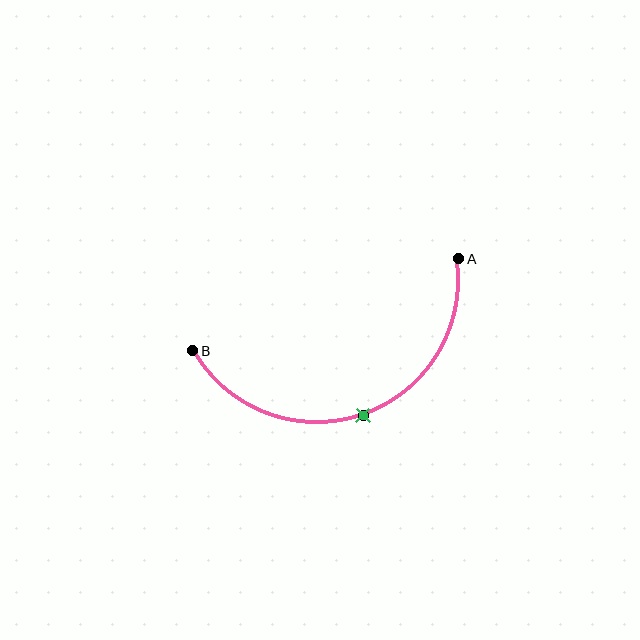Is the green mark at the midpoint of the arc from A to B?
Yes. The green mark lies on the arc at equal arc-length from both A and B — it is the arc midpoint.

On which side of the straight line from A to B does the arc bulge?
The arc bulges below the straight line connecting A and B.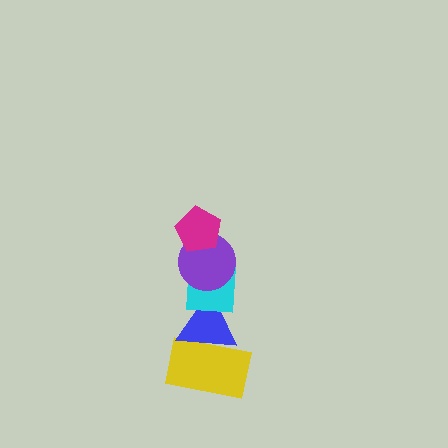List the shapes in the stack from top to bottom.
From top to bottom: the magenta pentagon, the purple circle, the cyan square, the blue triangle, the yellow rectangle.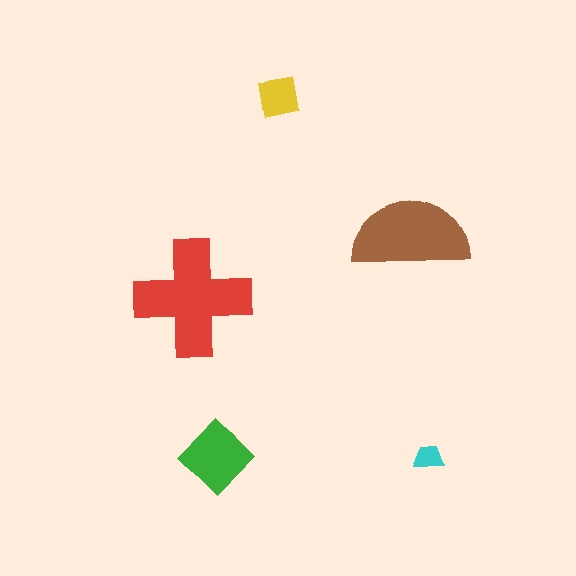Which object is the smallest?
The cyan trapezoid.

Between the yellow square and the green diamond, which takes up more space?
The green diamond.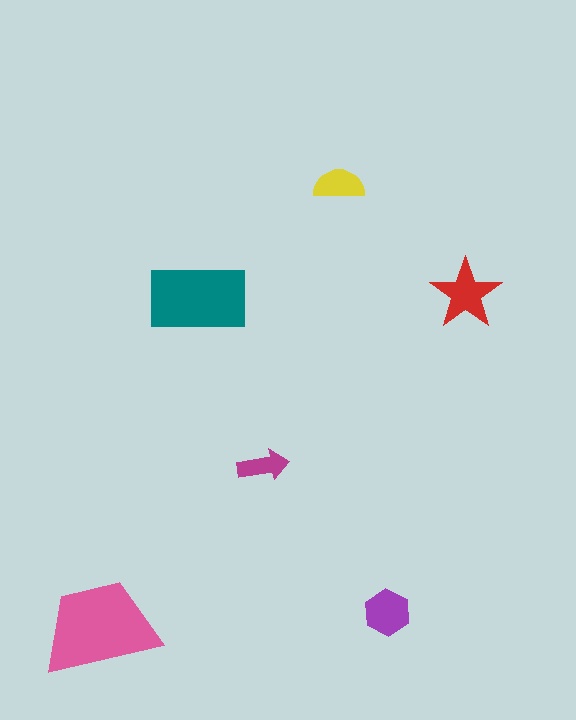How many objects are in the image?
There are 6 objects in the image.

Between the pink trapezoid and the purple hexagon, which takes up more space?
The pink trapezoid.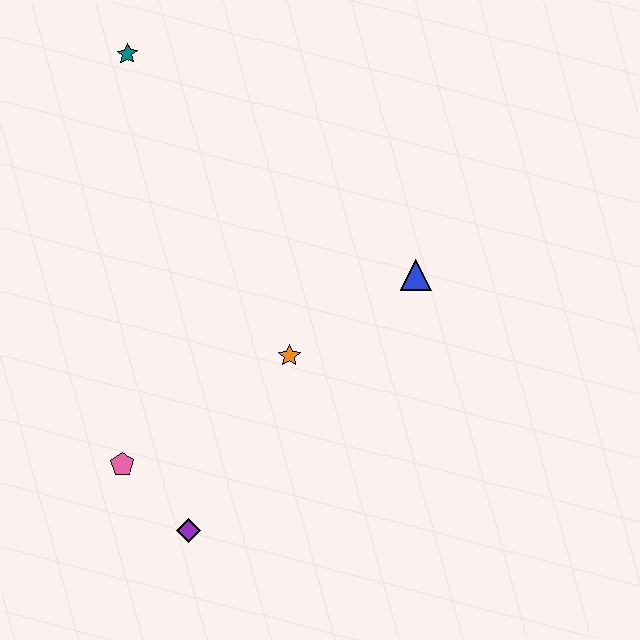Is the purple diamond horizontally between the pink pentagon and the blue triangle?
Yes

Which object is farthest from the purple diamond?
The teal star is farthest from the purple diamond.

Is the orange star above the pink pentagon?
Yes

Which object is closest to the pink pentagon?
The purple diamond is closest to the pink pentagon.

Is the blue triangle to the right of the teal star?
Yes